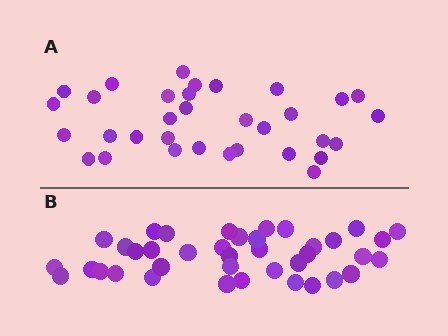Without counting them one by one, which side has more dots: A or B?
Region B (the bottom region) has more dots.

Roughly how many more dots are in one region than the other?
Region B has about 6 more dots than region A.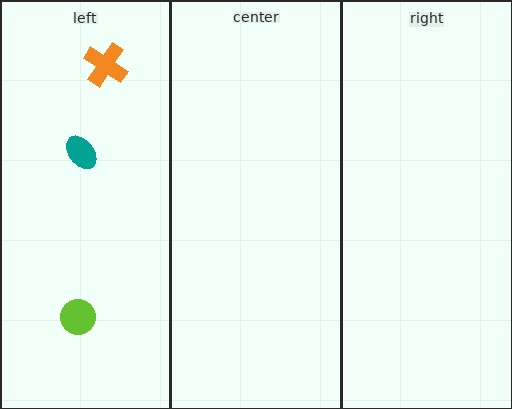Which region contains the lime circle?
The left region.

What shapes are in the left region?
The lime circle, the teal ellipse, the orange cross.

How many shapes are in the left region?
3.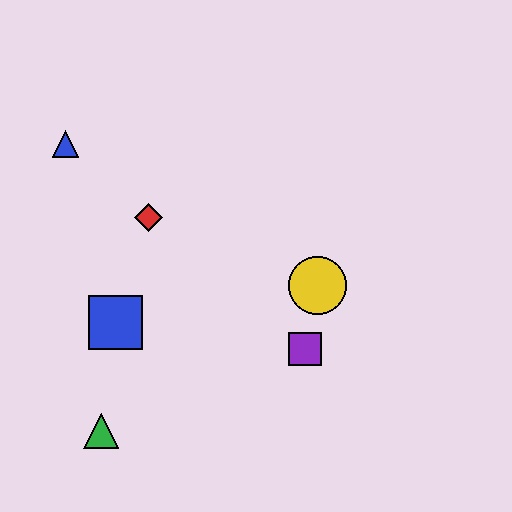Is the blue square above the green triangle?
Yes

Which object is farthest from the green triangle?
The blue triangle is farthest from the green triangle.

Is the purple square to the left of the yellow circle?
Yes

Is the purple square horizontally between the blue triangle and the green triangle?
No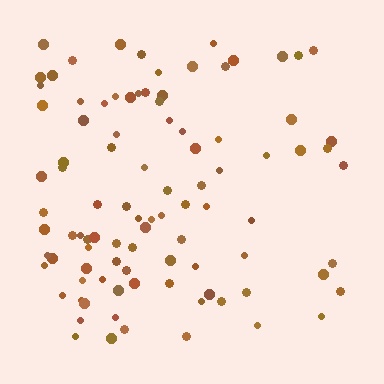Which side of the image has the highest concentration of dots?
The left.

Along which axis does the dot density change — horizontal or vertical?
Horizontal.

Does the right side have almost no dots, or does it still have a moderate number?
Still a moderate number, just noticeably fewer than the left.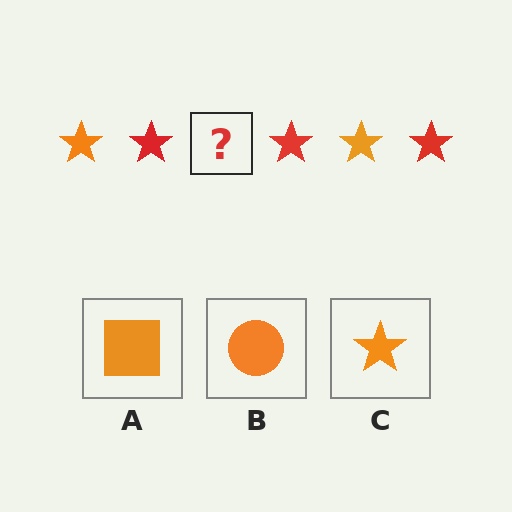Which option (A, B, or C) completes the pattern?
C.